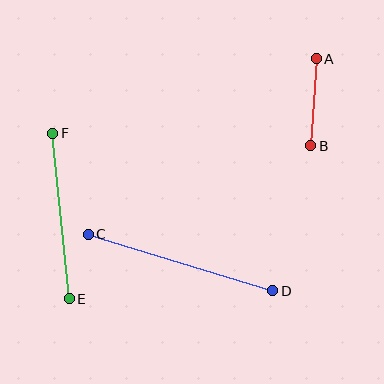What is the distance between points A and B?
The distance is approximately 87 pixels.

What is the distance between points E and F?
The distance is approximately 166 pixels.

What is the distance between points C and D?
The distance is approximately 193 pixels.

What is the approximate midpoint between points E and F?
The midpoint is at approximately (61, 216) pixels.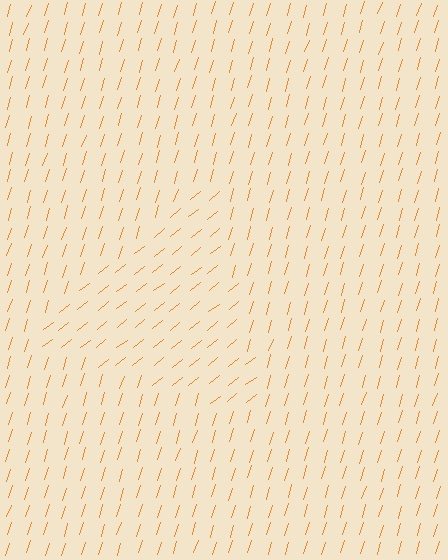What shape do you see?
I see a triangle.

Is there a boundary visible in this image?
Yes, there is a texture boundary formed by a change in line orientation.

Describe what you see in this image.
The image is filled with small orange line segments. A triangle region in the image has lines oriented differently from the surrounding lines, creating a visible texture boundary.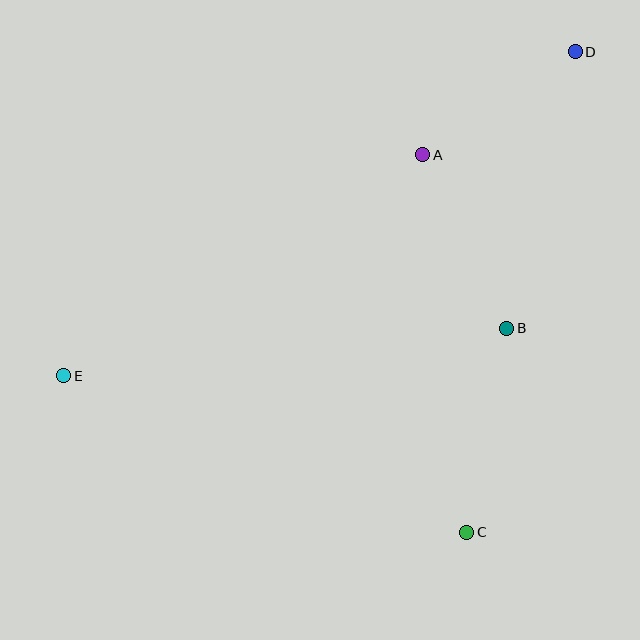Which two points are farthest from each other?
Points D and E are farthest from each other.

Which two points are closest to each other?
Points A and D are closest to each other.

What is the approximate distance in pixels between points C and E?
The distance between C and E is approximately 432 pixels.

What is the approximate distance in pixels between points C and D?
The distance between C and D is approximately 493 pixels.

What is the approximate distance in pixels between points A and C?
The distance between A and C is approximately 380 pixels.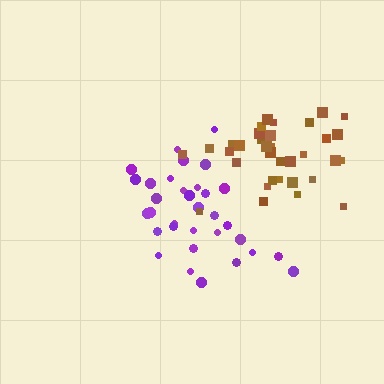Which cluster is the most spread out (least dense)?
Purple.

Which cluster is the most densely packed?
Brown.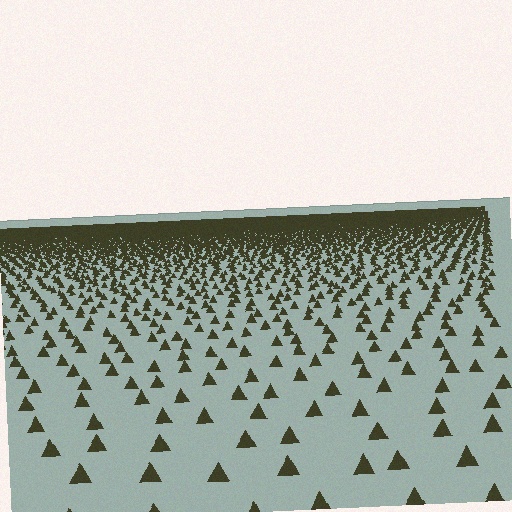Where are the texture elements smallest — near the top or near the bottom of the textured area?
Near the top.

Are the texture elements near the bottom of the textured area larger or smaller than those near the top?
Larger. Near the bottom, elements are closer to the viewer and appear at a bigger on-screen size.